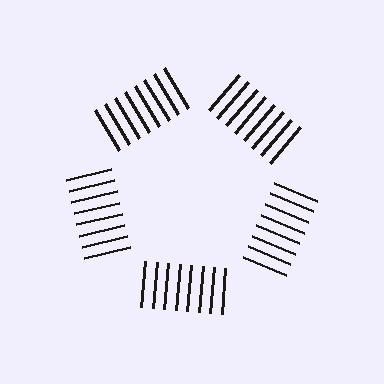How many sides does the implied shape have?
5 sides — the line-ends trace a pentagon.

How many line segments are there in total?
40 — 8 along each of the 5 edges.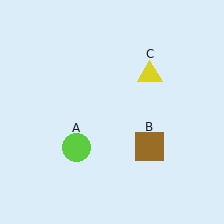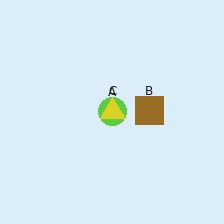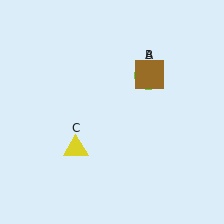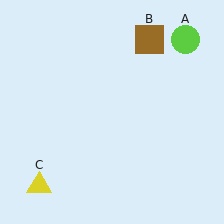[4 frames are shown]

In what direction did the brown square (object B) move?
The brown square (object B) moved up.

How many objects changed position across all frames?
3 objects changed position: lime circle (object A), brown square (object B), yellow triangle (object C).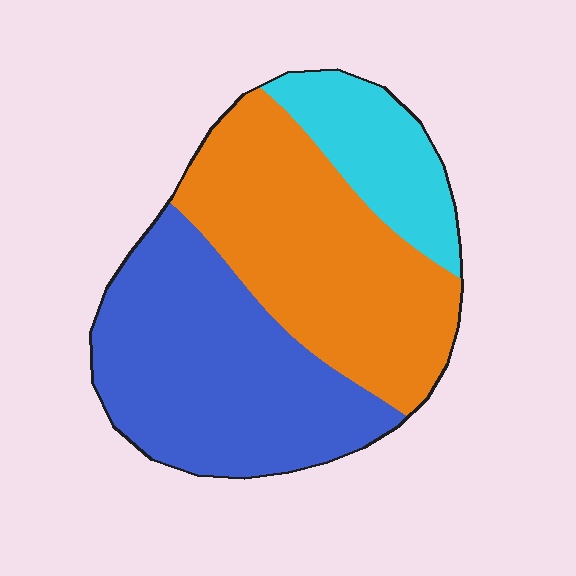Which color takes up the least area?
Cyan, at roughly 15%.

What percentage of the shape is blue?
Blue covers about 40% of the shape.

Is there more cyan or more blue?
Blue.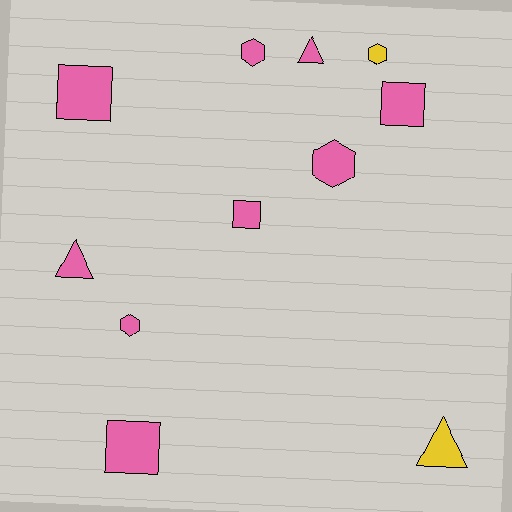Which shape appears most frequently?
Hexagon, with 4 objects.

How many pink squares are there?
There are 4 pink squares.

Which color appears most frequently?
Pink, with 9 objects.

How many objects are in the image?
There are 11 objects.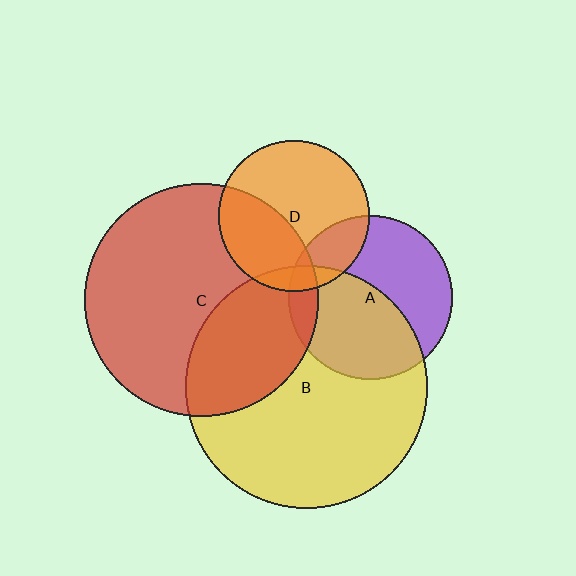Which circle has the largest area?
Circle B (yellow).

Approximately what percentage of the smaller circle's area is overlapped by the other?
Approximately 35%.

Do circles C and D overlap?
Yes.